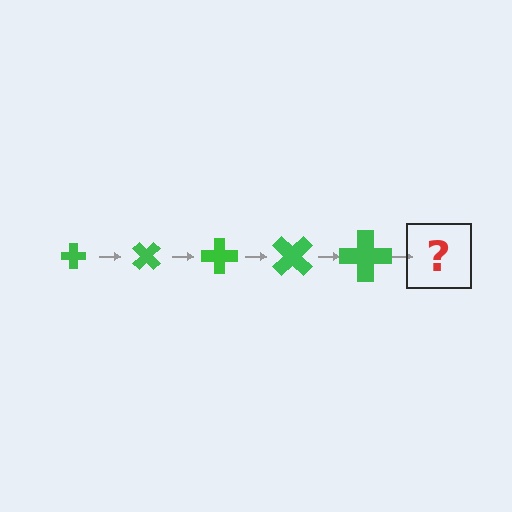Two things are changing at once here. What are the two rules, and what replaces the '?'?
The two rules are that the cross grows larger each step and it rotates 45 degrees each step. The '?' should be a cross, larger than the previous one and rotated 225 degrees from the start.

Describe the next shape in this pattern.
It should be a cross, larger than the previous one and rotated 225 degrees from the start.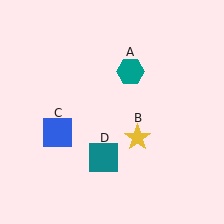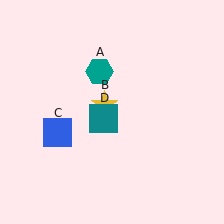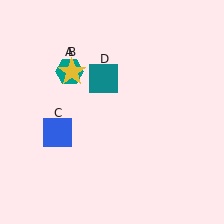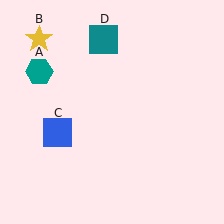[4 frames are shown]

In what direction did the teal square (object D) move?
The teal square (object D) moved up.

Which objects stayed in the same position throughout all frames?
Blue square (object C) remained stationary.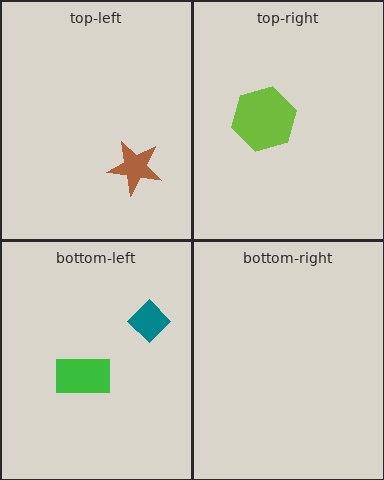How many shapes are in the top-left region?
1.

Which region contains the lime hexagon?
The top-right region.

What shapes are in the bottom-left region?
The teal diamond, the green rectangle.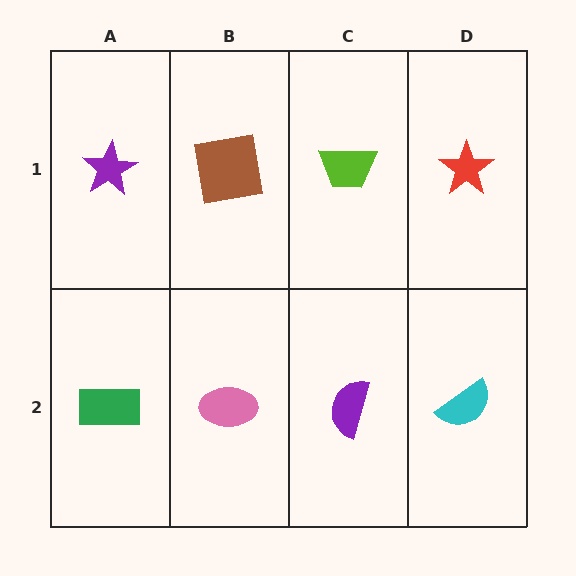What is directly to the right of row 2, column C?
A cyan semicircle.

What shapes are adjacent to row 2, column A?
A purple star (row 1, column A), a pink ellipse (row 2, column B).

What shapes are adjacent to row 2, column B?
A brown square (row 1, column B), a green rectangle (row 2, column A), a purple semicircle (row 2, column C).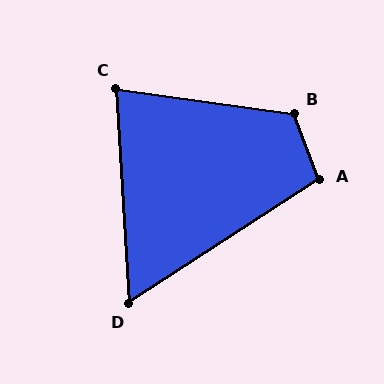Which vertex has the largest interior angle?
B, at approximately 120 degrees.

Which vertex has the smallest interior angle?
D, at approximately 60 degrees.